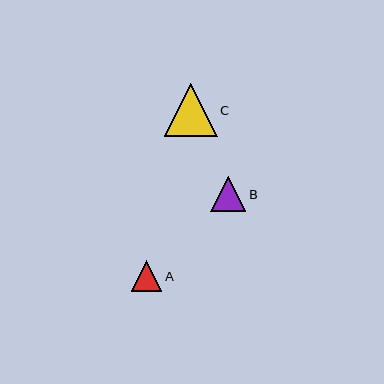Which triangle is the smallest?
Triangle A is the smallest with a size of approximately 30 pixels.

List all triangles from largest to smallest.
From largest to smallest: C, B, A.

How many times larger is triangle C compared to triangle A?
Triangle C is approximately 1.7 times the size of triangle A.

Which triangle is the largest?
Triangle C is the largest with a size of approximately 53 pixels.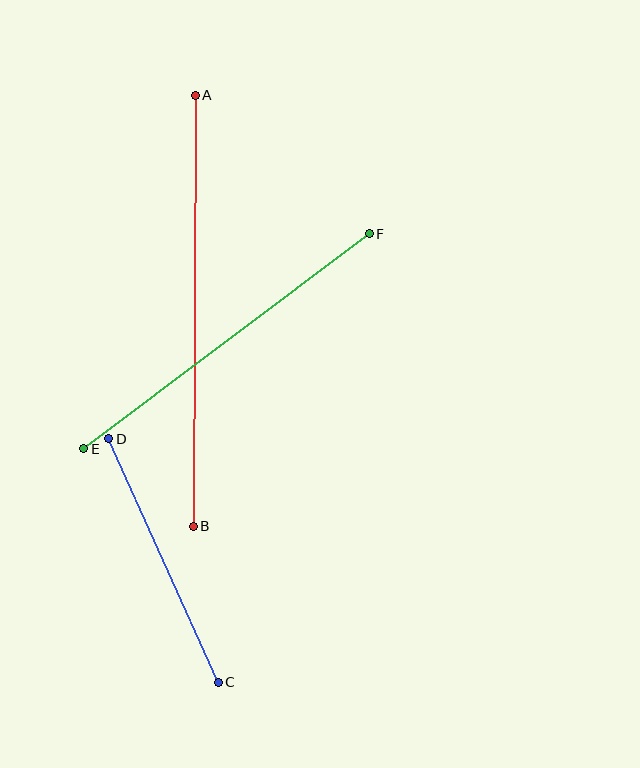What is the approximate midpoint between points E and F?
The midpoint is at approximately (226, 341) pixels.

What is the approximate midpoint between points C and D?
The midpoint is at approximately (164, 560) pixels.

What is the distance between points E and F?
The distance is approximately 358 pixels.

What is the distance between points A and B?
The distance is approximately 431 pixels.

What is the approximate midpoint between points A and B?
The midpoint is at approximately (194, 311) pixels.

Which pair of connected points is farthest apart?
Points A and B are farthest apart.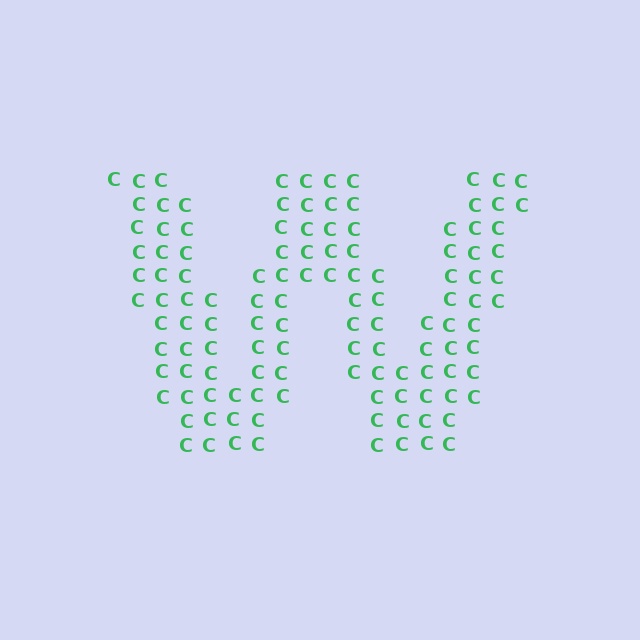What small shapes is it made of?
It is made of small letter C's.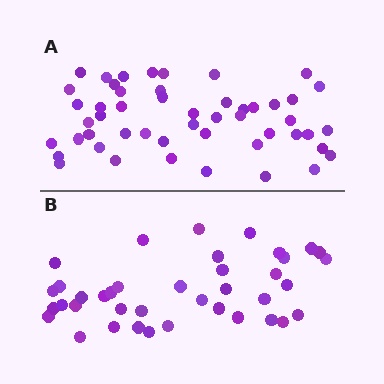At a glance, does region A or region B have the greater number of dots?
Region A (the top region) has more dots.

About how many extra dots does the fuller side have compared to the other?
Region A has roughly 12 or so more dots than region B.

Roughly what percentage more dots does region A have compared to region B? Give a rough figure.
About 30% more.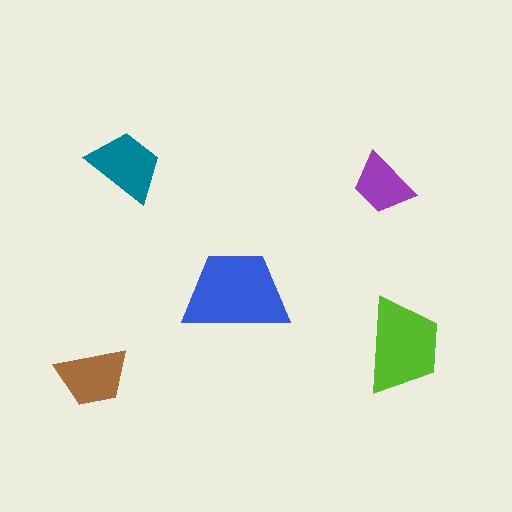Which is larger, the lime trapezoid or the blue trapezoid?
The blue one.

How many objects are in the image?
There are 5 objects in the image.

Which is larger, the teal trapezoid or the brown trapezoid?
The teal one.